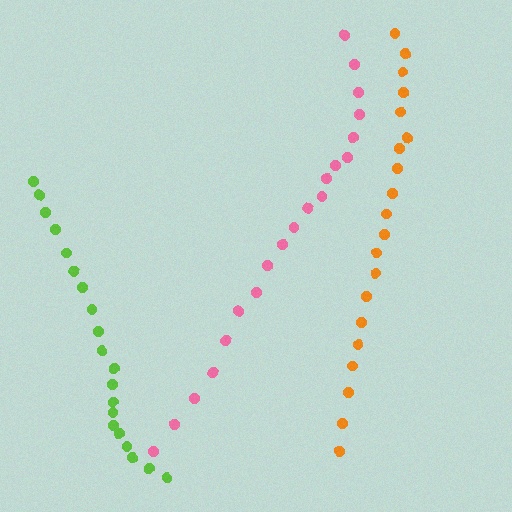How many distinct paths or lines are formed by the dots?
There are 3 distinct paths.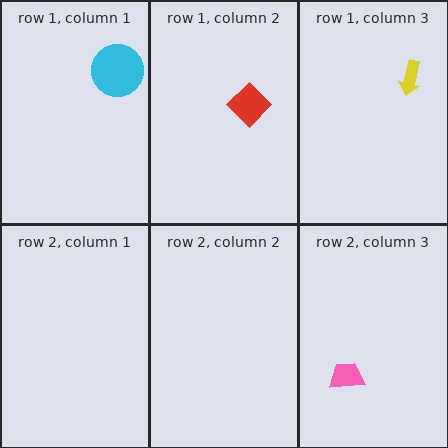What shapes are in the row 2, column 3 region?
The pink trapezoid.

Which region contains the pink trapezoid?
The row 2, column 3 region.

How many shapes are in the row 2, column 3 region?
1.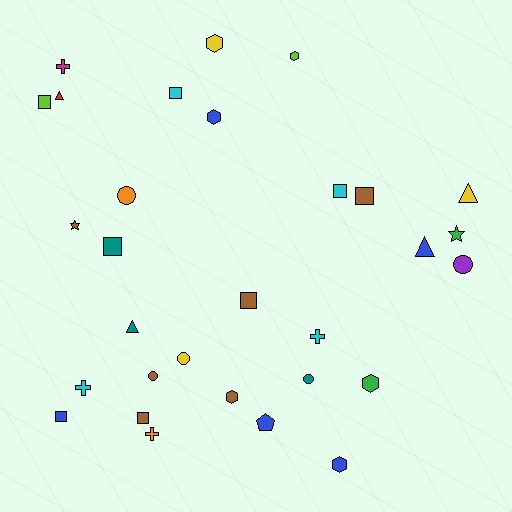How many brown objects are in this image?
There are 6 brown objects.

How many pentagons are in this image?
There is 1 pentagon.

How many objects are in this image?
There are 30 objects.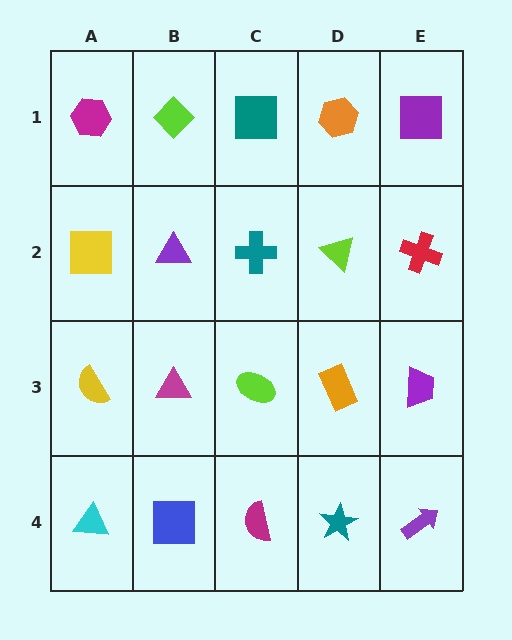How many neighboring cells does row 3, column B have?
4.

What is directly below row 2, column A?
A yellow semicircle.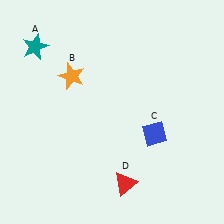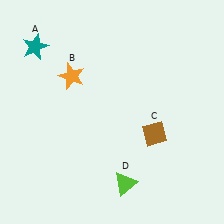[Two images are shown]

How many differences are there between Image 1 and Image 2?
There are 2 differences between the two images.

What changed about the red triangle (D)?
In Image 1, D is red. In Image 2, it changed to lime.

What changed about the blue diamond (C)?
In Image 1, C is blue. In Image 2, it changed to brown.